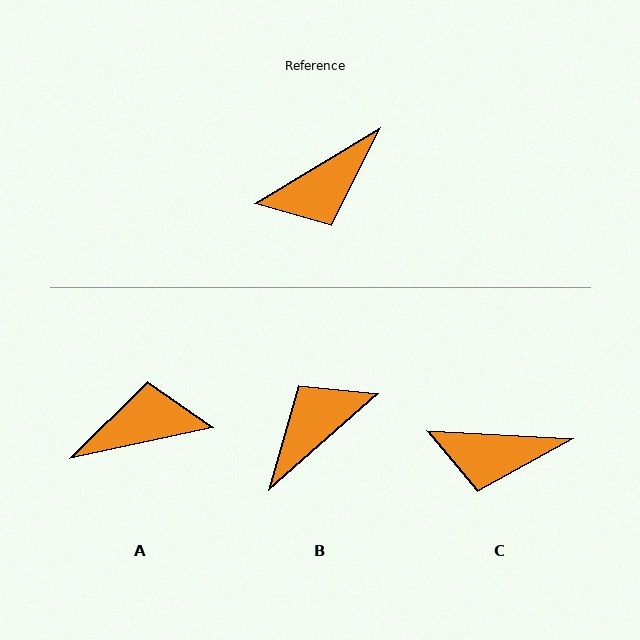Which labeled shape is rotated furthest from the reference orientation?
B, about 170 degrees away.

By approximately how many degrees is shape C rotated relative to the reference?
Approximately 35 degrees clockwise.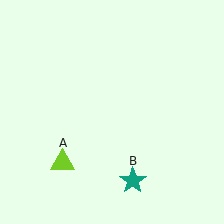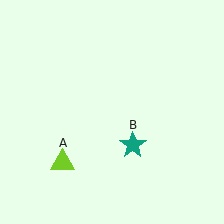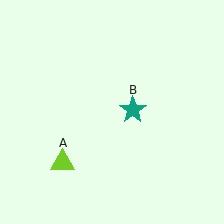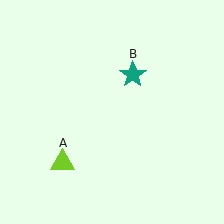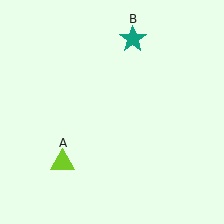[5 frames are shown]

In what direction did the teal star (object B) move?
The teal star (object B) moved up.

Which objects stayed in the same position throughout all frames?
Lime triangle (object A) remained stationary.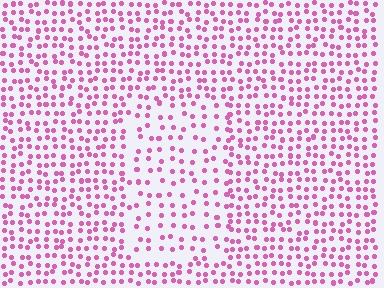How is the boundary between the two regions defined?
The boundary is defined by a change in element density (approximately 1.7x ratio). All elements are the same color, size, and shape.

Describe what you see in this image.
The image contains small pink elements arranged at two different densities. A rectangle-shaped region is visible where the elements are less densely packed than the surrounding area.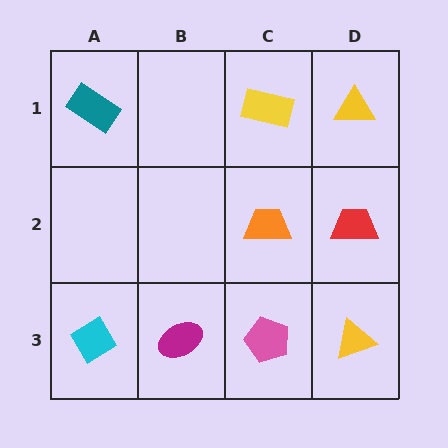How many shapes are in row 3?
4 shapes.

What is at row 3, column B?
A magenta ellipse.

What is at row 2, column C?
An orange trapezoid.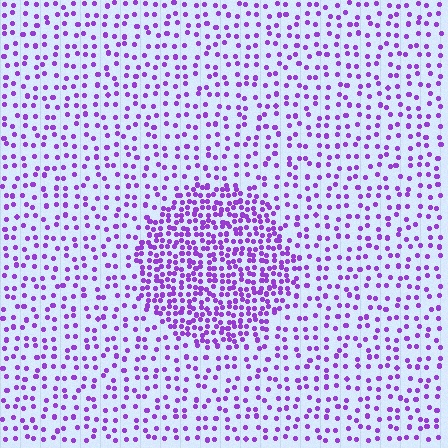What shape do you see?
I see a circle.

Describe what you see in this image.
The image contains small purple elements arranged at two different densities. A circle-shaped region is visible where the elements are more densely packed than the surrounding area.